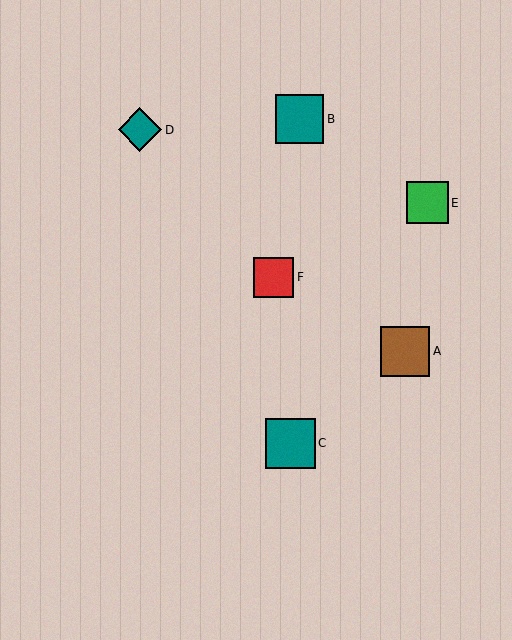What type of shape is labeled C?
Shape C is a teal square.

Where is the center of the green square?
The center of the green square is at (427, 203).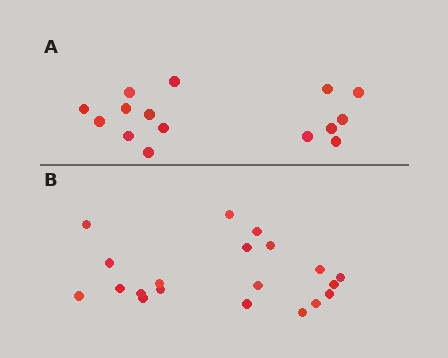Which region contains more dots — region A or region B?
Region B (the bottom region) has more dots.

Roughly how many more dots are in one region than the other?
Region B has about 5 more dots than region A.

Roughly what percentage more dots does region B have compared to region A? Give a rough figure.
About 35% more.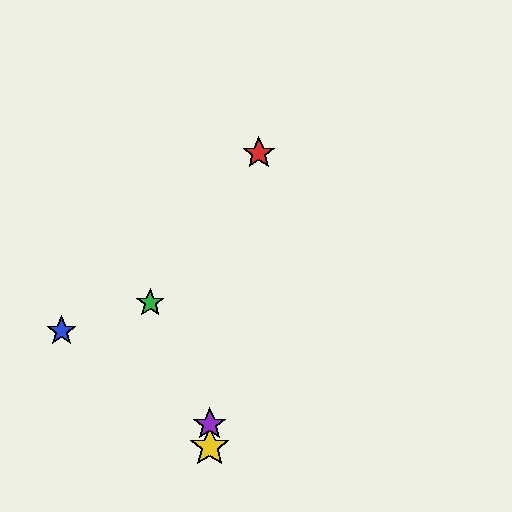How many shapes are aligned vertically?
2 shapes (the yellow star, the purple star) are aligned vertically.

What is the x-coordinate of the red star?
The red star is at x≈259.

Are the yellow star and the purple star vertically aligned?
Yes, both are at x≈210.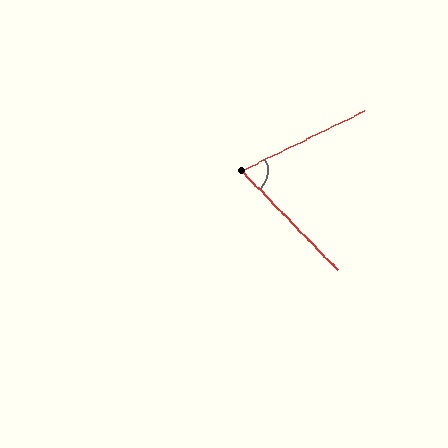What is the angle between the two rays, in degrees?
Approximately 72 degrees.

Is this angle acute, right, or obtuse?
It is acute.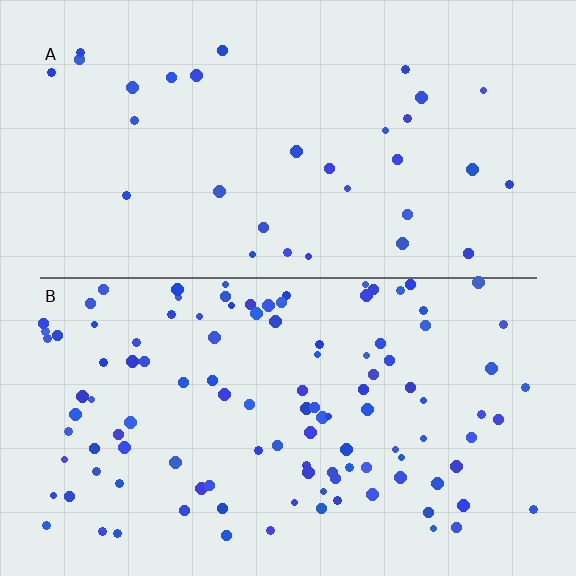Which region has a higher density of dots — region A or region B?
B (the bottom).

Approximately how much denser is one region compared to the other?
Approximately 3.5× — region B over region A.